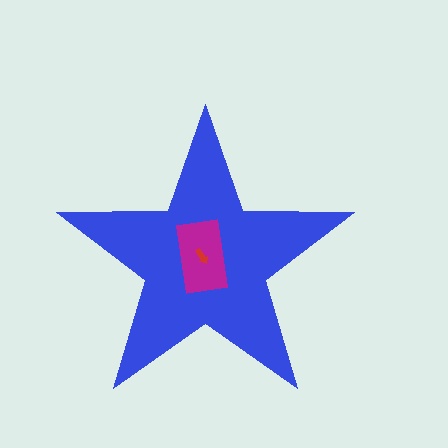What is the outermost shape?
The blue star.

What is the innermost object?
The red arrow.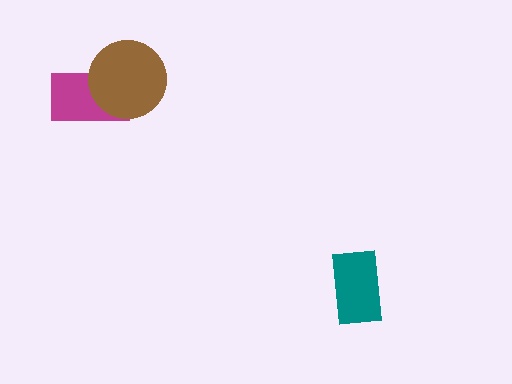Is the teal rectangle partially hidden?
No, no other shape covers it.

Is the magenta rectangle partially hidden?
Yes, it is partially covered by another shape.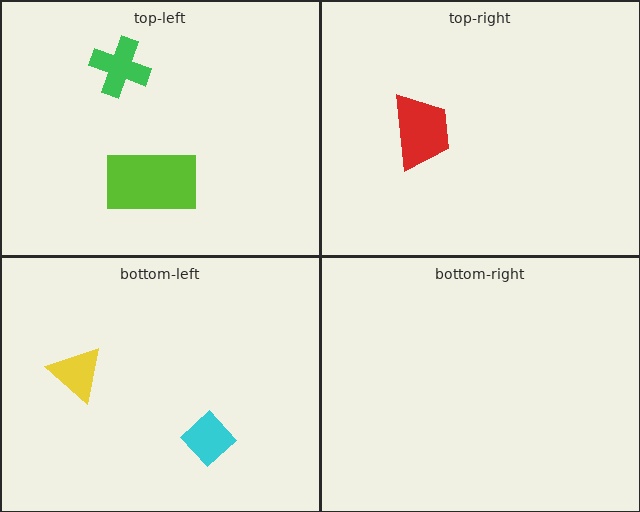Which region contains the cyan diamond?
The bottom-left region.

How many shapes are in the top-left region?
2.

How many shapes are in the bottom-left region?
2.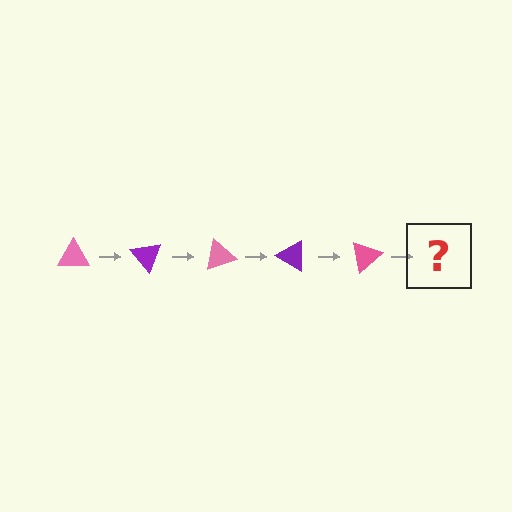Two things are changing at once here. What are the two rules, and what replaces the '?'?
The two rules are that it rotates 50 degrees each step and the color cycles through pink and purple. The '?' should be a purple triangle, rotated 250 degrees from the start.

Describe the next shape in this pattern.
It should be a purple triangle, rotated 250 degrees from the start.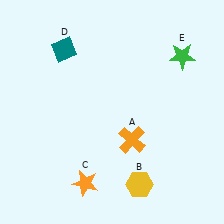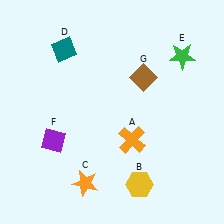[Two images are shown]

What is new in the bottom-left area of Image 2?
A purple diamond (F) was added in the bottom-left area of Image 2.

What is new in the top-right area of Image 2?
A brown diamond (G) was added in the top-right area of Image 2.